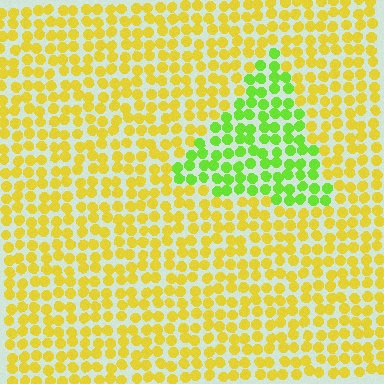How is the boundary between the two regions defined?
The boundary is defined purely by a slight shift in hue (about 48 degrees). Spacing, size, and orientation are identical on both sides.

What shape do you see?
I see a triangle.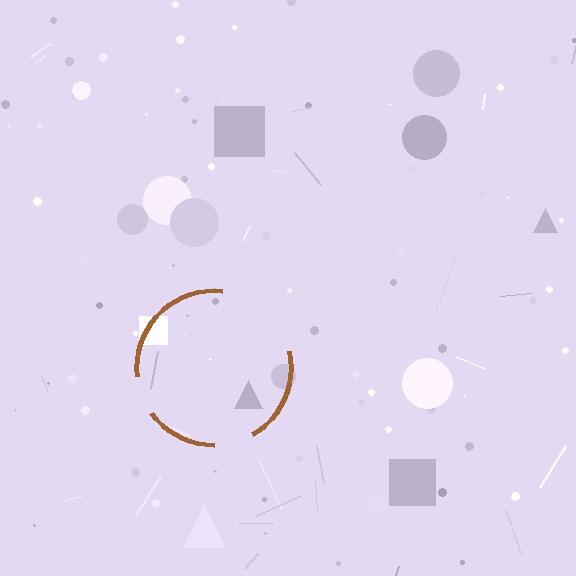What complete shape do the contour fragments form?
The contour fragments form a circle.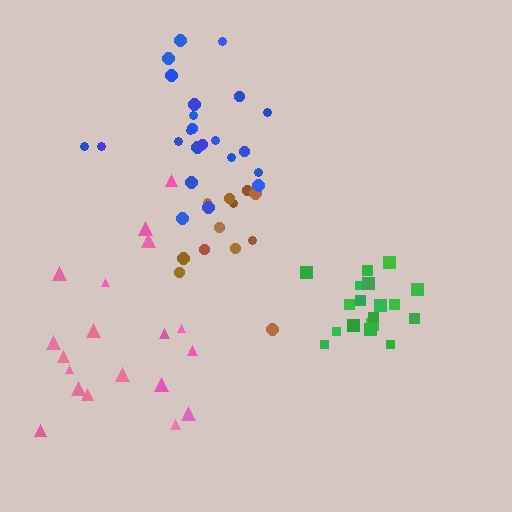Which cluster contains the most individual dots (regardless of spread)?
Blue (23).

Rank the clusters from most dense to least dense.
green, brown, blue, pink.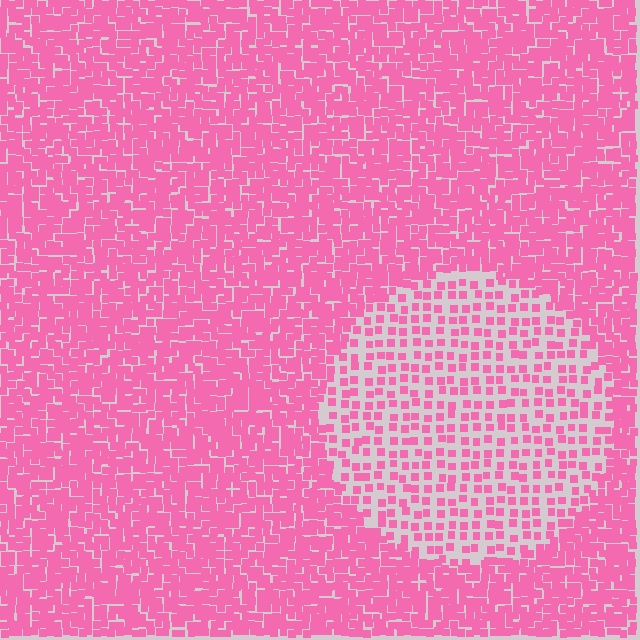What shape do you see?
I see a circle.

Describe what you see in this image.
The image contains small pink elements arranged at two different densities. A circle-shaped region is visible where the elements are less densely packed than the surrounding area.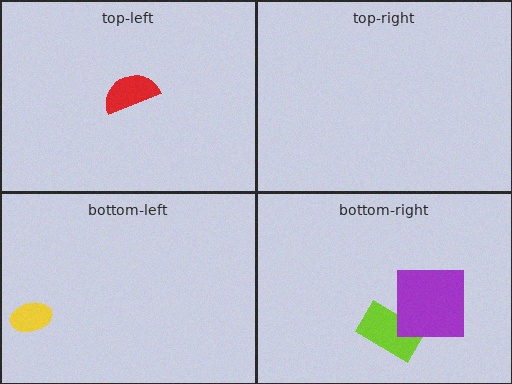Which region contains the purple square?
The bottom-right region.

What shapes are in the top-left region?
The red semicircle.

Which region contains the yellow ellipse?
The bottom-left region.